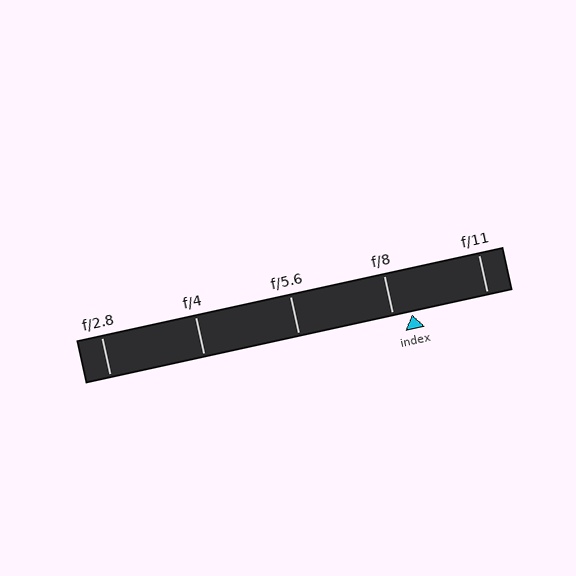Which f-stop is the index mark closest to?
The index mark is closest to f/8.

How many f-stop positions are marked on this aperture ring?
There are 5 f-stop positions marked.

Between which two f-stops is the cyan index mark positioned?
The index mark is between f/8 and f/11.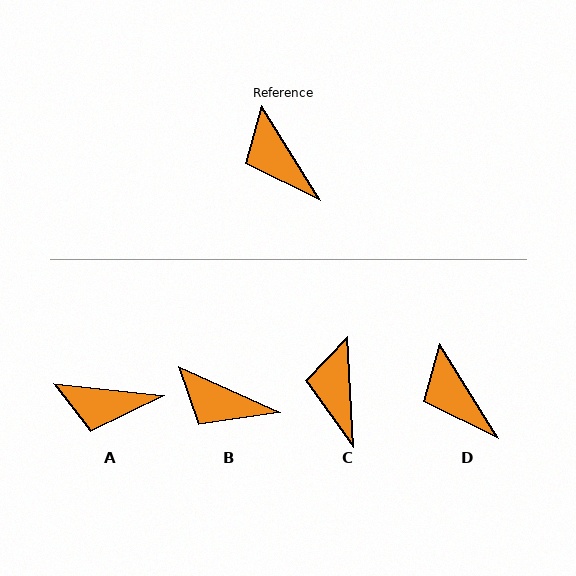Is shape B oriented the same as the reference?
No, it is off by about 34 degrees.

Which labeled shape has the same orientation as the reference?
D.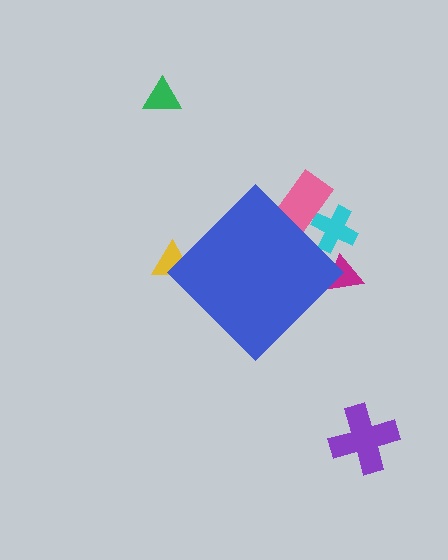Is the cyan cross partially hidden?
Yes, the cyan cross is partially hidden behind the blue diamond.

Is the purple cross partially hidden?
No, the purple cross is fully visible.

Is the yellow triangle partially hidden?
Yes, the yellow triangle is partially hidden behind the blue diamond.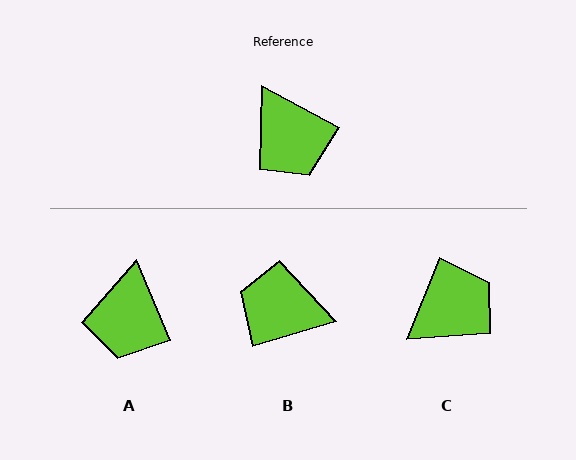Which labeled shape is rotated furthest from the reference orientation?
B, about 136 degrees away.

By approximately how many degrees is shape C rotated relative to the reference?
Approximately 96 degrees counter-clockwise.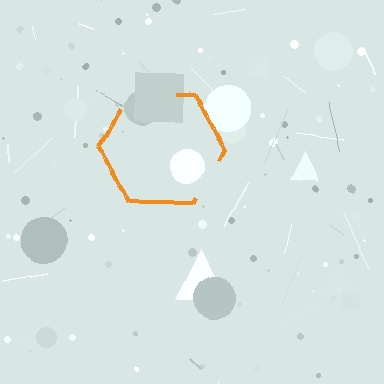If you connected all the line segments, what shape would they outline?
They would outline a hexagon.